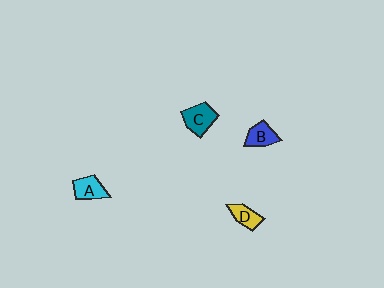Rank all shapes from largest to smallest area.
From largest to smallest: C (teal), A (cyan), B (blue), D (yellow).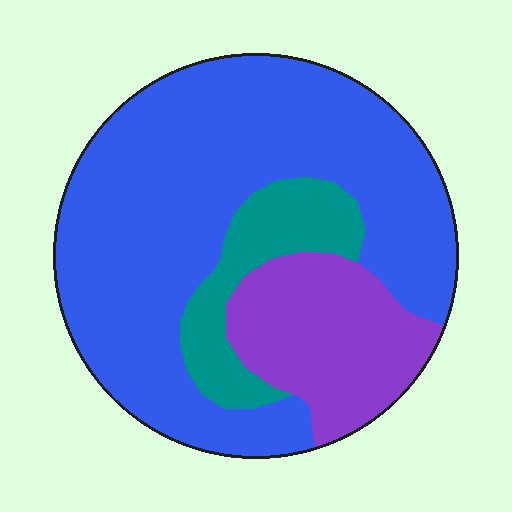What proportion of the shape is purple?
Purple covers about 20% of the shape.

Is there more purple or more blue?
Blue.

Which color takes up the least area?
Teal, at roughly 15%.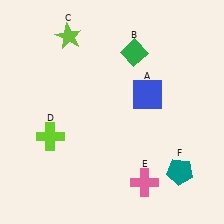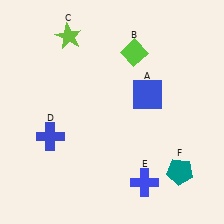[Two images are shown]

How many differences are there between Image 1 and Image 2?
There are 3 differences between the two images.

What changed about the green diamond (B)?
In Image 1, B is green. In Image 2, it changed to lime.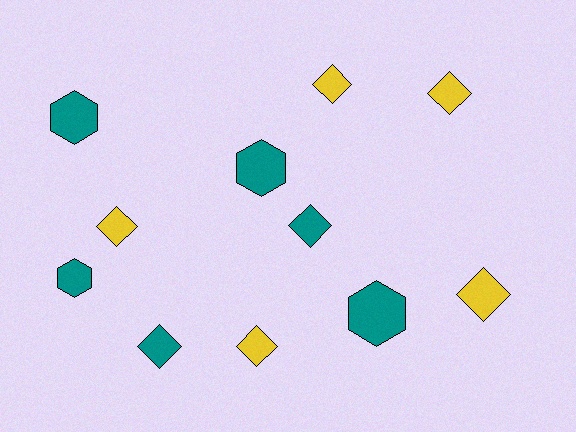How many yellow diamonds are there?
There are 5 yellow diamonds.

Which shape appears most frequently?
Diamond, with 7 objects.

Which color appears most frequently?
Teal, with 6 objects.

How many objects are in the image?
There are 11 objects.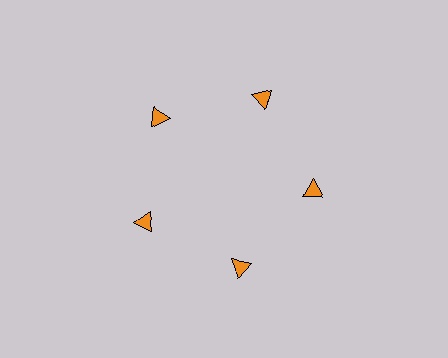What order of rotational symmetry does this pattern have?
This pattern has 5-fold rotational symmetry.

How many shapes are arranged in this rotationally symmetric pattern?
There are 5 shapes, arranged in 5 groups of 1.